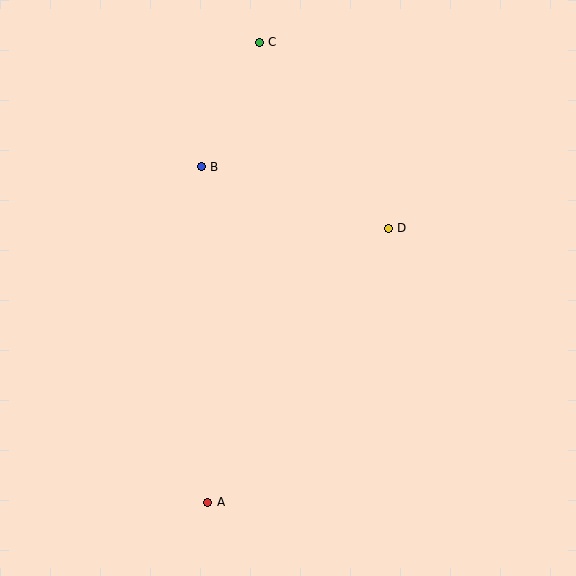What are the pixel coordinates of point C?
Point C is at (259, 42).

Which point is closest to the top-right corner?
Point D is closest to the top-right corner.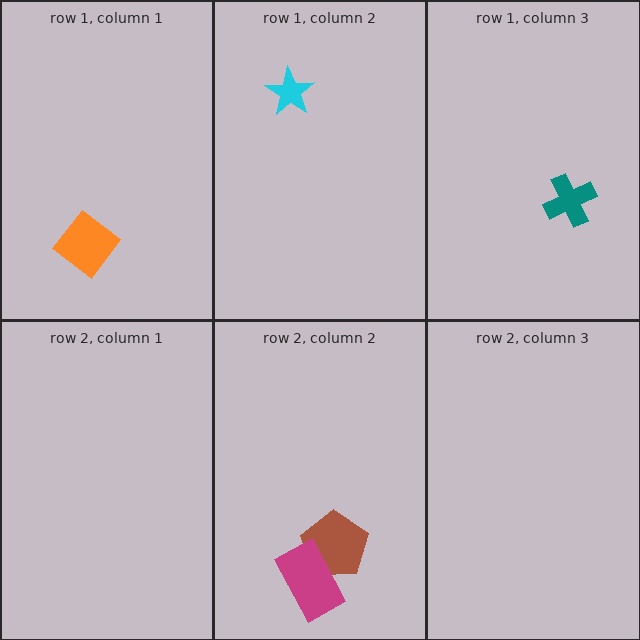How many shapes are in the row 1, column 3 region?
1.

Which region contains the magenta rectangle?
The row 2, column 2 region.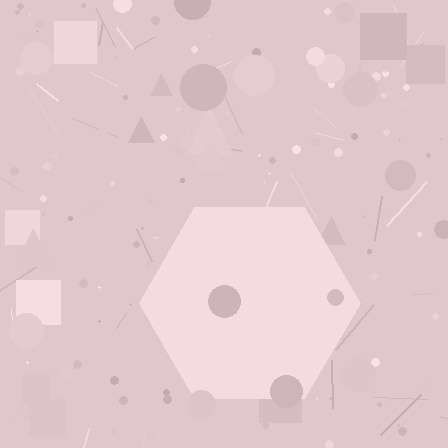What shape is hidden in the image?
A hexagon is hidden in the image.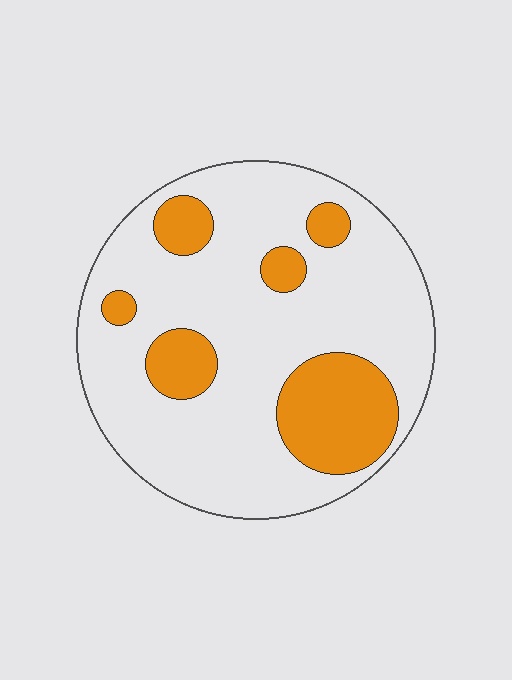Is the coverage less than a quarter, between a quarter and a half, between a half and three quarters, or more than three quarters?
Less than a quarter.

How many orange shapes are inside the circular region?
6.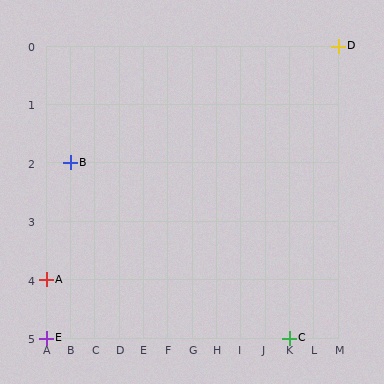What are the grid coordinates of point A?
Point A is at grid coordinates (A, 4).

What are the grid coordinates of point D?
Point D is at grid coordinates (M, 0).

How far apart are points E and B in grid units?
Points E and B are 1 column and 3 rows apart (about 3.2 grid units diagonally).